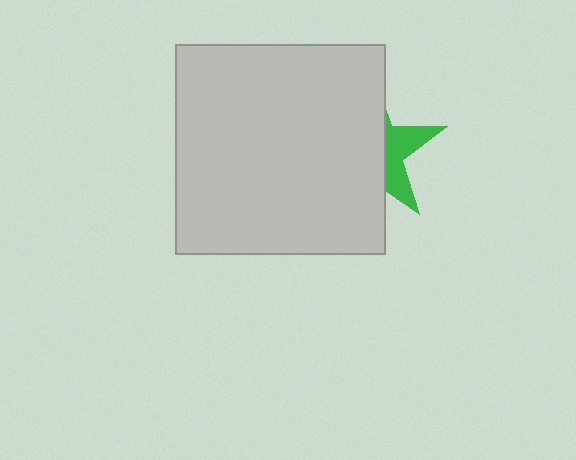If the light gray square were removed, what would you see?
You would see the complete green star.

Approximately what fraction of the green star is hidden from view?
Roughly 66% of the green star is hidden behind the light gray square.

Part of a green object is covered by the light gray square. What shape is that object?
It is a star.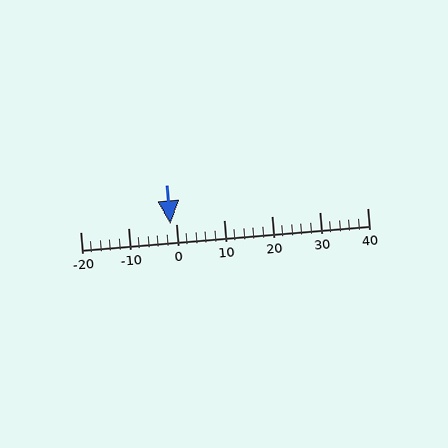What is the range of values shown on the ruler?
The ruler shows values from -20 to 40.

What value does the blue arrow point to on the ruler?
The blue arrow points to approximately -1.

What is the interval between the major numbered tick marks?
The major tick marks are spaced 10 units apart.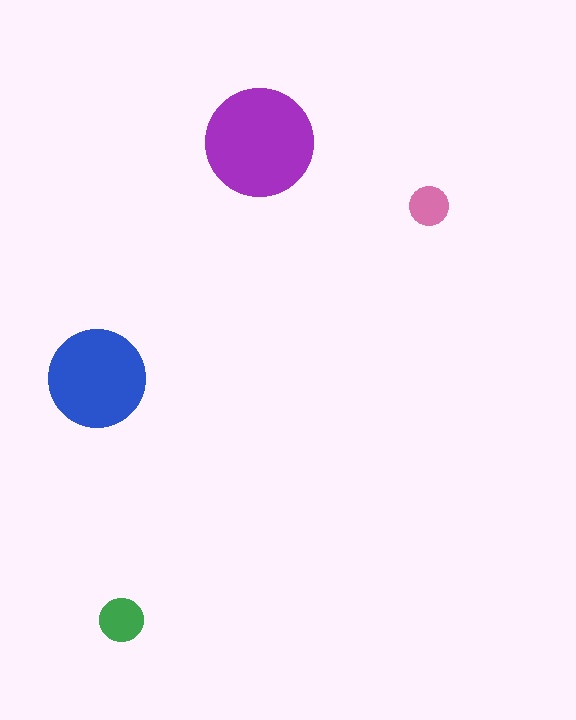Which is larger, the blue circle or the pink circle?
The blue one.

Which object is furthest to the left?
The blue circle is leftmost.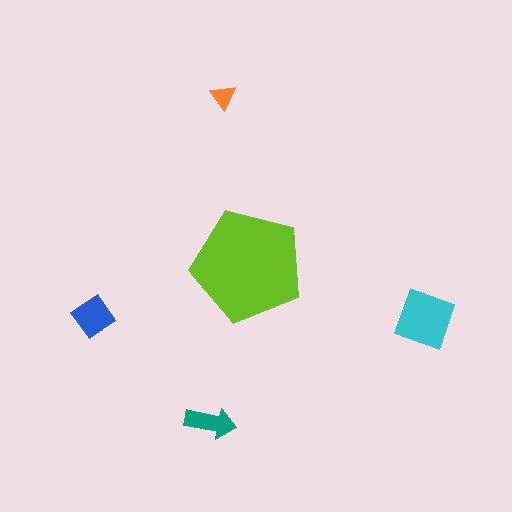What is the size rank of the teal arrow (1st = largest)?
4th.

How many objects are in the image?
There are 5 objects in the image.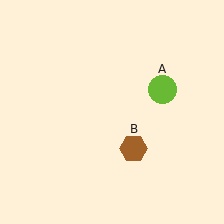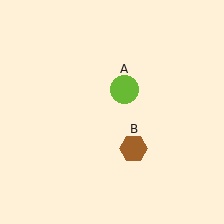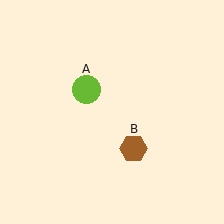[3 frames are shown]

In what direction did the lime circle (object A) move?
The lime circle (object A) moved left.